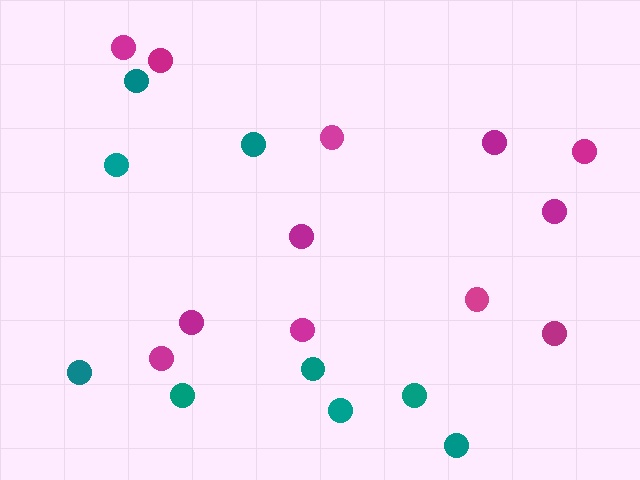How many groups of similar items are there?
There are 2 groups: one group of teal circles (9) and one group of magenta circles (12).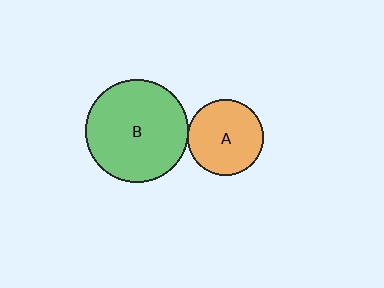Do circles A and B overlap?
Yes.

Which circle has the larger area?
Circle B (green).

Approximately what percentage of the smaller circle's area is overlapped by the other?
Approximately 5%.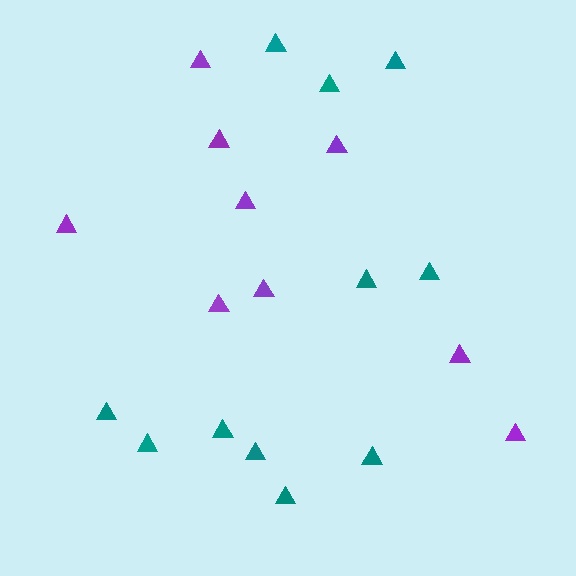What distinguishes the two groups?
There are 2 groups: one group of teal triangles (11) and one group of purple triangles (9).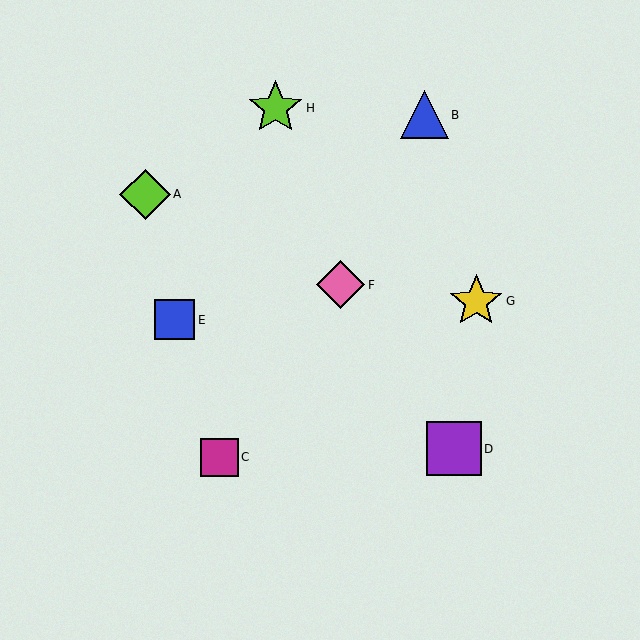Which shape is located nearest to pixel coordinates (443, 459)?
The purple square (labeled D) at (454, 449) is nearest to that location.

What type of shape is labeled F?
Shape F is a pink diamond.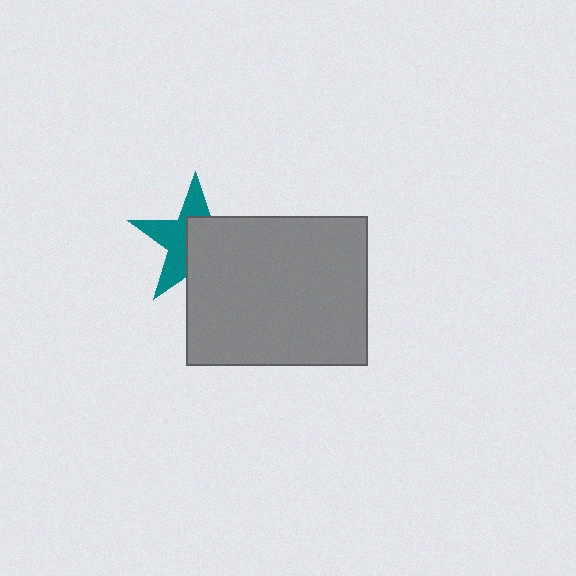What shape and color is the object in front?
The object in front is a gray rectangle.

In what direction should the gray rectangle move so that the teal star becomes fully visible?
The gray rectangle should move toward the lower-right. That is the shortest direction to clear the overlap and leave the teal star fully visible.